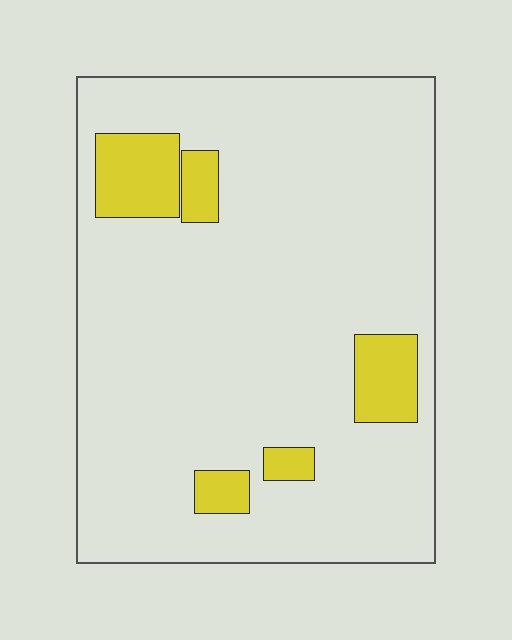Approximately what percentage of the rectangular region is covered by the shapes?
Approximately 10%.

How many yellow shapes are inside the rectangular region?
5.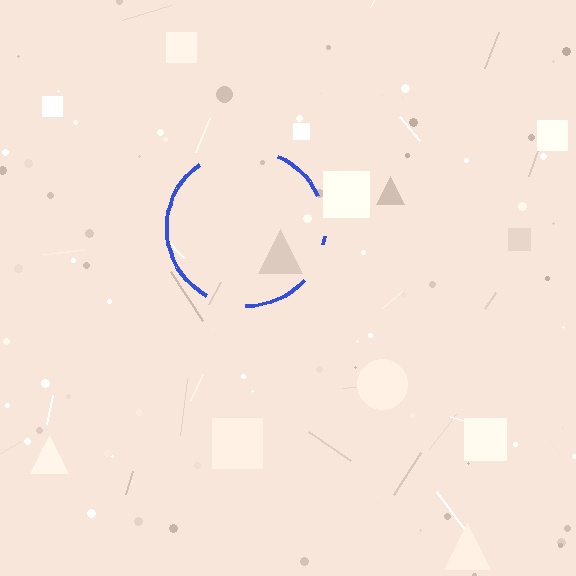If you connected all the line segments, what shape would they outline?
They would outline a circle.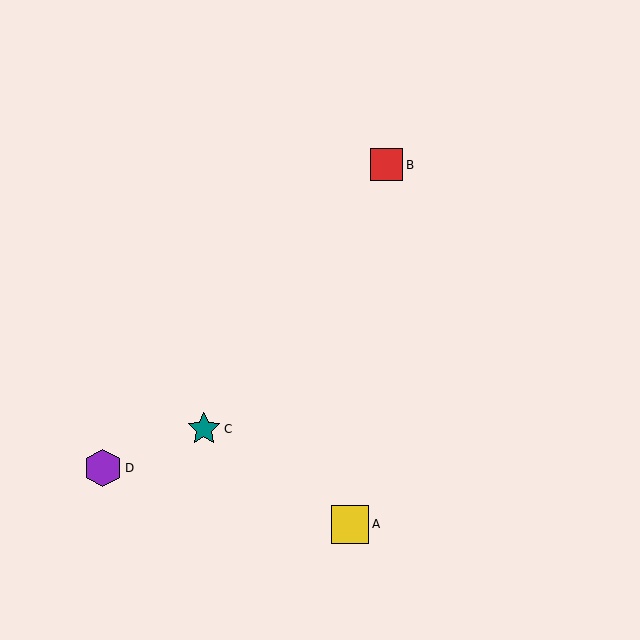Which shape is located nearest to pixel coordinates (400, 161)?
The red square (labeled B) at (387, 165) is nearest to that location.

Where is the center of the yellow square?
The center of the yellow square is at (350, 524).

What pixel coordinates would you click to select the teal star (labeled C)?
Click at (204, 429) to select the teal star C.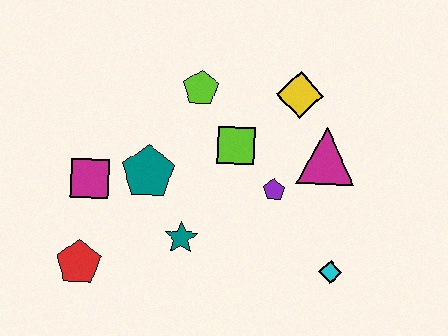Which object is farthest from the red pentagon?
The yellow diamond is farthest from the red pentagon.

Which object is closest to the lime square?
The purple pentagon is closest to the lime square.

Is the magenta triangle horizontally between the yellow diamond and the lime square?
No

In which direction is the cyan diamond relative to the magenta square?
The cyan diamond is to the right of the magenta square.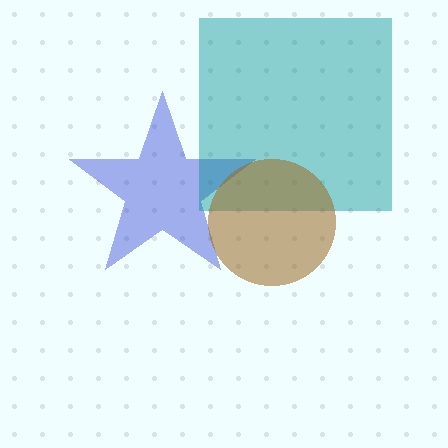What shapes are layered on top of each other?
The layered shapes are: a blue star, a teal square, a brown circle.